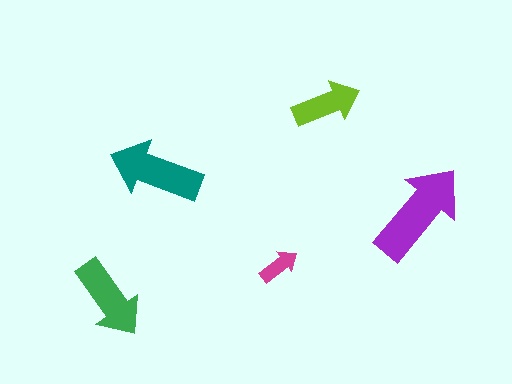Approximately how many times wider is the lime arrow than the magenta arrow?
About 1.5 times wider.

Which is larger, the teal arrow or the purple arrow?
The purple one.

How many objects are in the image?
There are 5 objects in the image.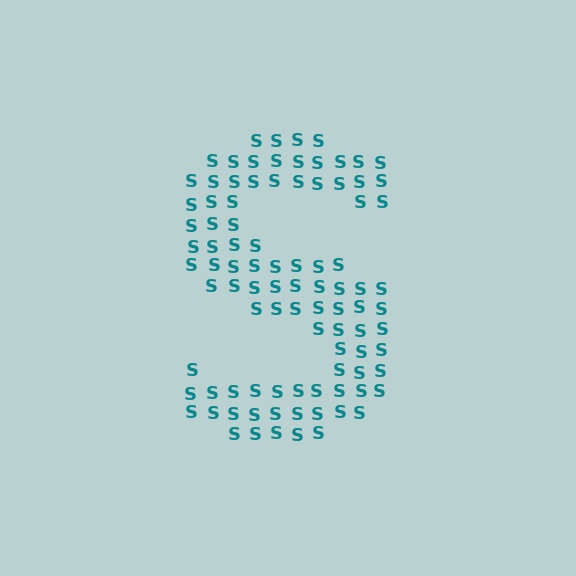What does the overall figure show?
The overall figure shows the letter S.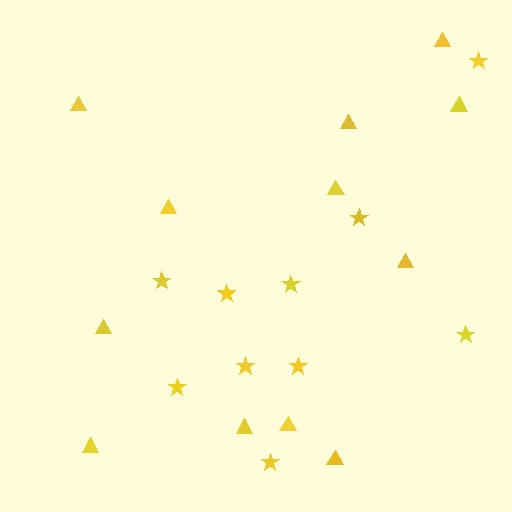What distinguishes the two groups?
There are 2 groups: one group of stars (10) and one group of triangles (12).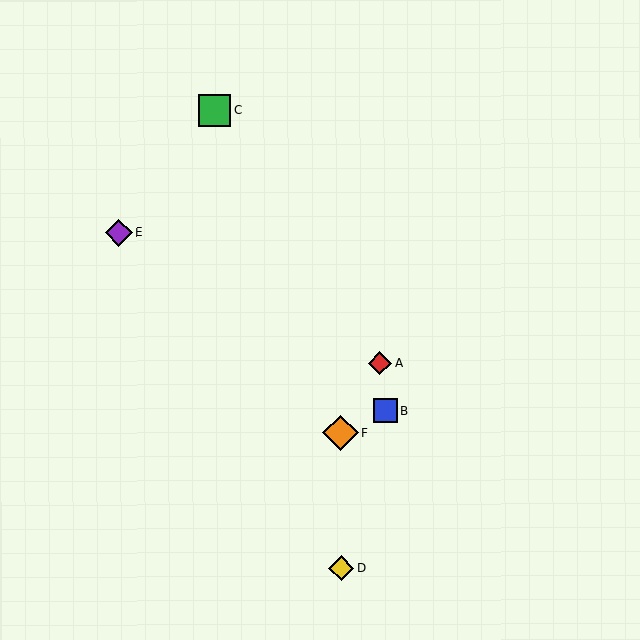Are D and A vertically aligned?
No, D is at x≈341 and A is at x≈380.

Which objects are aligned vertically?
Objects D, F are aligned vertically.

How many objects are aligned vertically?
2 objects (D, F) are aligned vertically.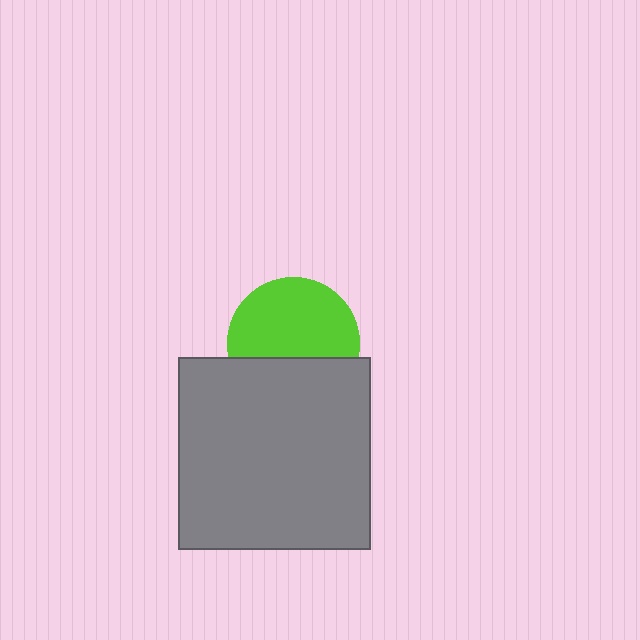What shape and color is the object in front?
The object in front is a gray square.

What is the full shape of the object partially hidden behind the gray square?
The partially hidden object is a lime circle.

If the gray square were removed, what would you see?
You would see the complete lime circle.